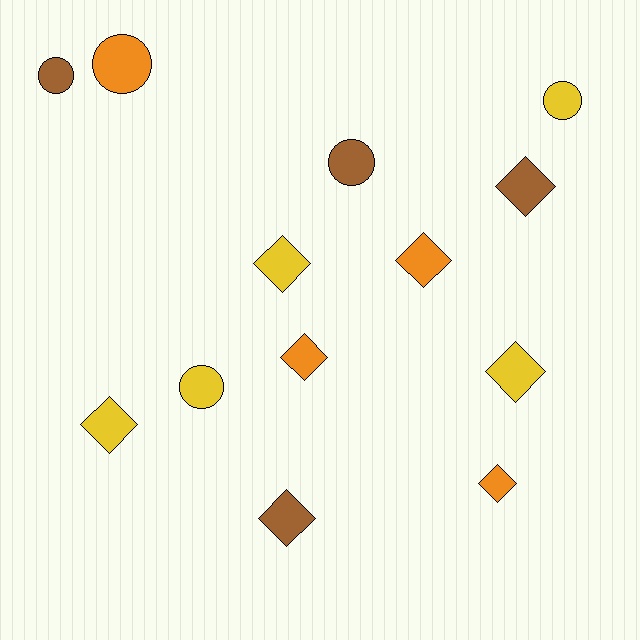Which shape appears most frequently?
Diamond, with 8 objects.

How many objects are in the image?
There are 13 objects.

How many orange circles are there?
There is 1 orange circle.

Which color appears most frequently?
Yellow, with 5 objects.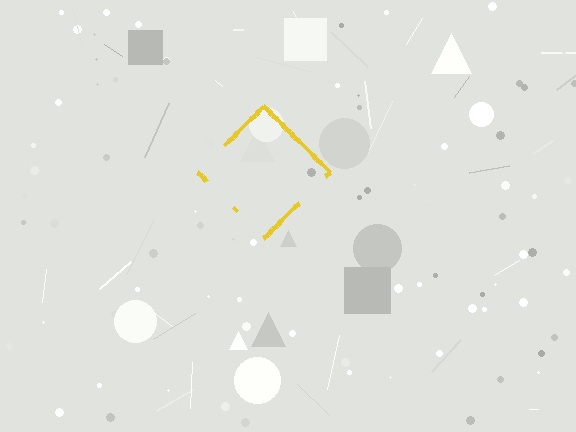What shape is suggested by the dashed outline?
The dashed outline suggests a diamond.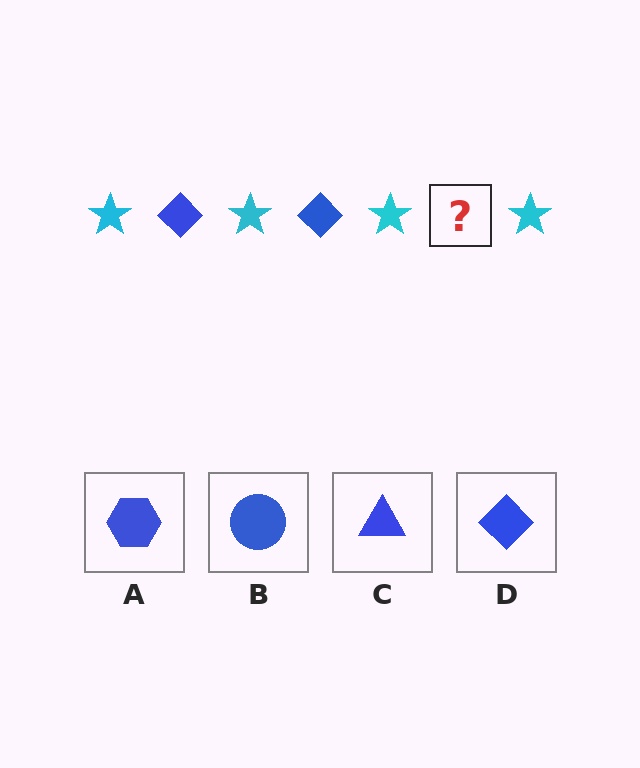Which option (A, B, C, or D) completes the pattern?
D.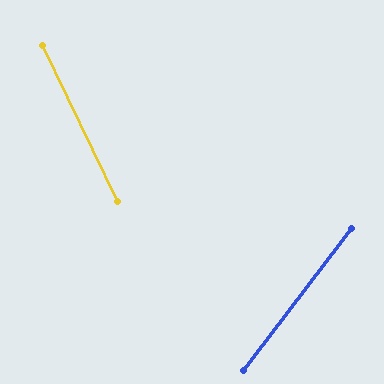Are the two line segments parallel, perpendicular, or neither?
Neither parallel nor perpendicular — they differ by about 63°.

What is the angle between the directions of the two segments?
Approximately 63 degrees.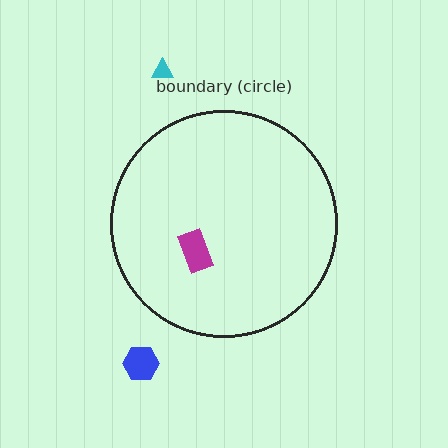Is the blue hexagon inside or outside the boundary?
Outside.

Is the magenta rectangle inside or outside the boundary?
Inside.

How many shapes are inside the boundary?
1 inside, 3 outside.